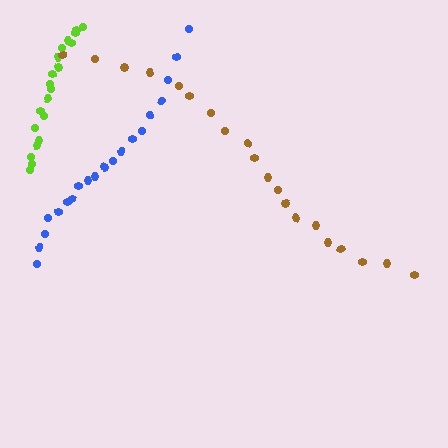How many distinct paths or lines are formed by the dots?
There are 3 distinct paths.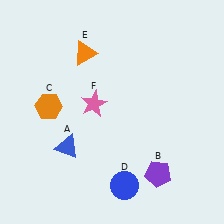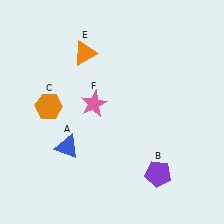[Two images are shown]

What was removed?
The blue circle (D) was removed in Image 2.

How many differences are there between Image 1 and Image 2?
There is 1 difference between the two images.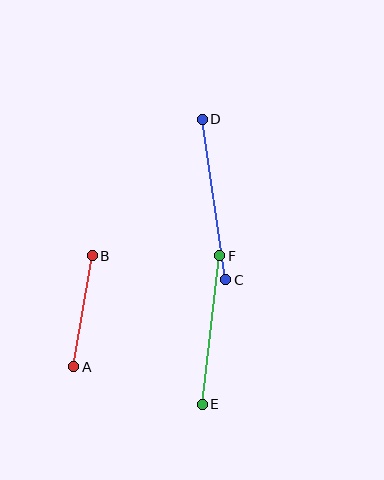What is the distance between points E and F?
The distance is approximately 149 pixels.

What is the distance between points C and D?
The distance is approximately 162 pixels.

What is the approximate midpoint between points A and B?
The midpoint is at approximately (83, 311) pixels.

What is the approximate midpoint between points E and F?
The midpoint is at approximately (211, 330) pixels.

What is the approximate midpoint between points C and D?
The midpoint is at approximately (214, 199) pixels.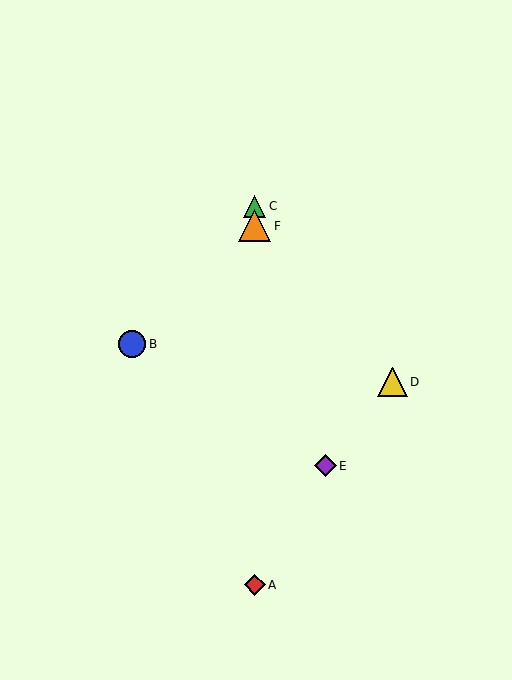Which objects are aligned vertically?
Objects A, C, F are aligned vertically.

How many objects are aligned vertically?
3 objects (A, C, F) are aligned vertically.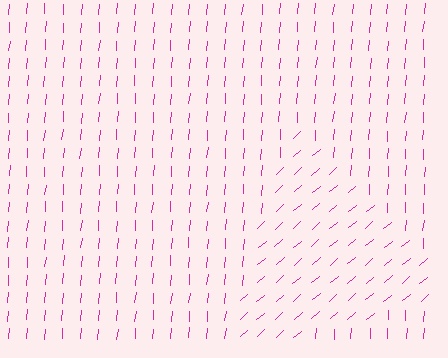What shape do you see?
I see a triangle.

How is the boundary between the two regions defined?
The boundary is defined purely by a change in line orientation (approximately 45 degrees difference). All lines are the same color and thickness.